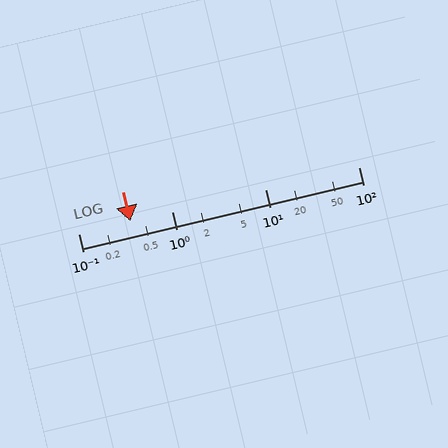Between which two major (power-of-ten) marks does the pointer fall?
The pointer is between 0.1 and 1.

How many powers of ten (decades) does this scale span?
The scale spans 3 decades, from 0.1 to 100.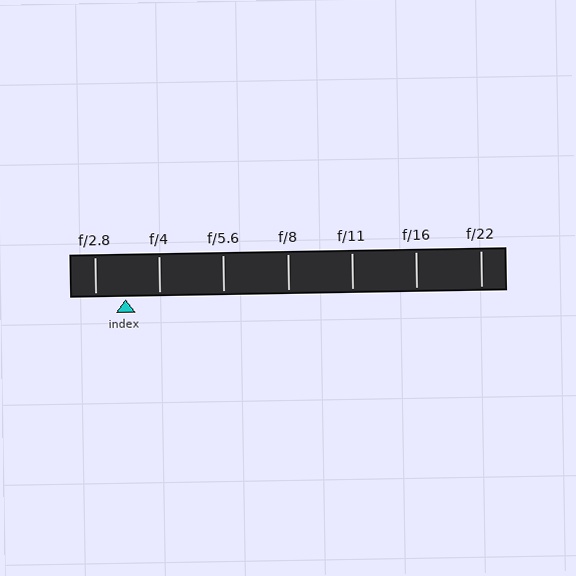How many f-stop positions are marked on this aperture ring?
There are 7 f-stop positions marked.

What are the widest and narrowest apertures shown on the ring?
The widest aperture shown is f/2.8 and the narrowest is f/22.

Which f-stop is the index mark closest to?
The index mark is closest to f/2.8.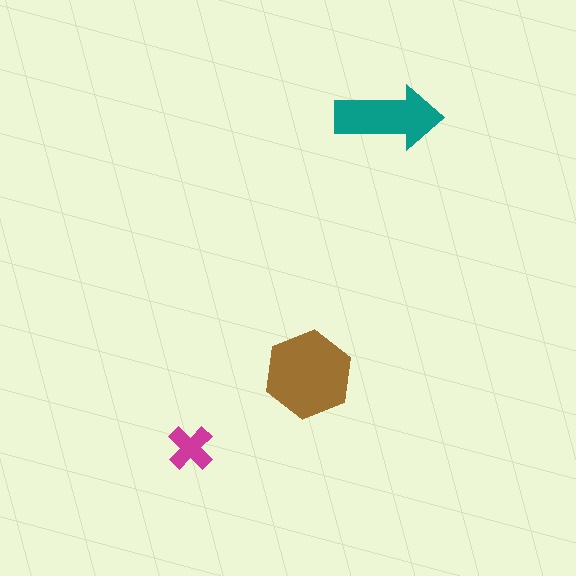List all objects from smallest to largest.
The magenta cross, the teal arrow, the brown hexagon.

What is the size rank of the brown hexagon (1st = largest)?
1st.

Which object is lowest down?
The magenta cross is bottommost.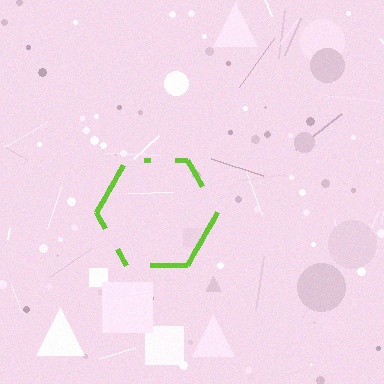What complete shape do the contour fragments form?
The contour fragments form a hexagon.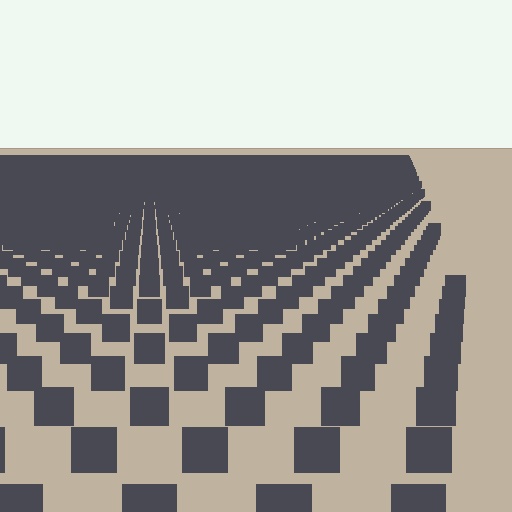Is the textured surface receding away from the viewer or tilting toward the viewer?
The surface is receding away from the viewer. Texture elements get smaller and denser toward the top.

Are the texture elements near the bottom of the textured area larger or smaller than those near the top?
Larger. Near the bottom, elements are closer to the viewer and appear at a bigger on-screen size.